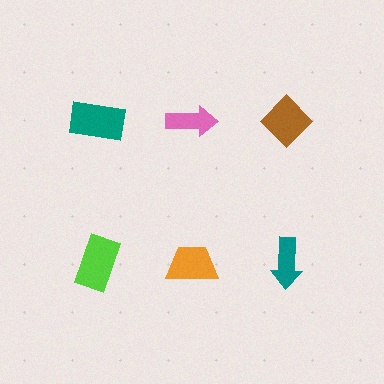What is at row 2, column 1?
A lime rectangle.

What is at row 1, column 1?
A teal rectangle.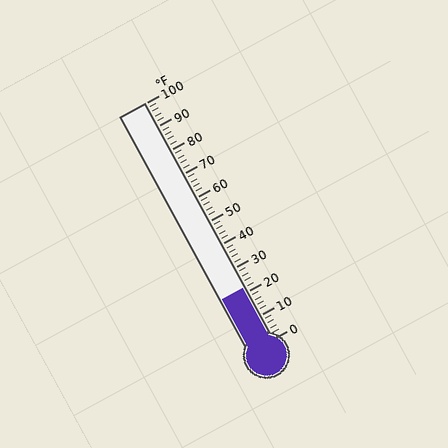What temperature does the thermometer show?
The thermometer shows approximately 22°F.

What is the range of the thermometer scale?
The thermometer scale ranges from 0°F to 100°F.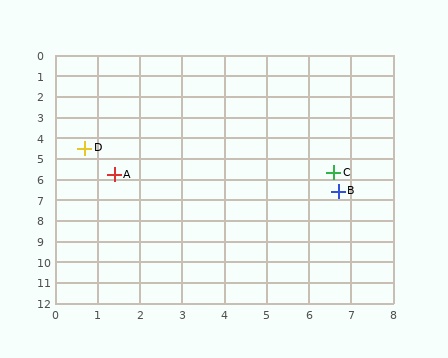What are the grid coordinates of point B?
Point B is at approximately (6.7, 6.6).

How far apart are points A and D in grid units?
Points A and D are about 1.5 grid units apart.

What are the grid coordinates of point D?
Point D is at approximately (0.7, 4.5).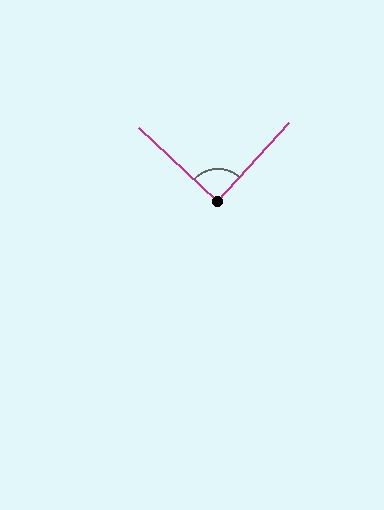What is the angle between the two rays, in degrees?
Approximately 89 degrees.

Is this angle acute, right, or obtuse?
It is approximately a right angle.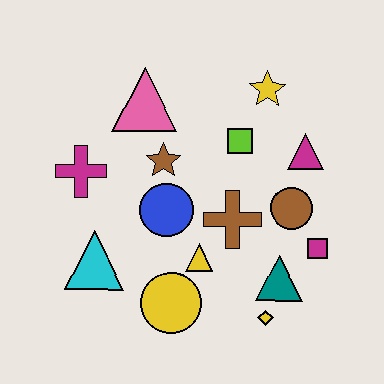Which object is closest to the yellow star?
The lime square is closest to the yellow star.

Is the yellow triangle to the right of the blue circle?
Yes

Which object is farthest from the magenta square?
The magenta cross is farthest from the magenta square.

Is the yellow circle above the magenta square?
No